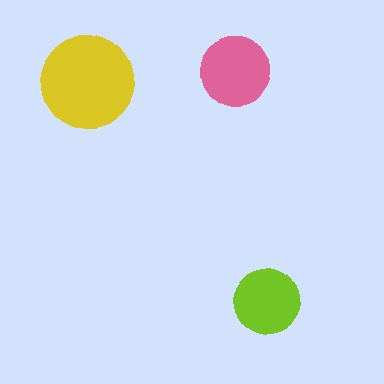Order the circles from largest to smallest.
the yellow one, the pink one, the lime one.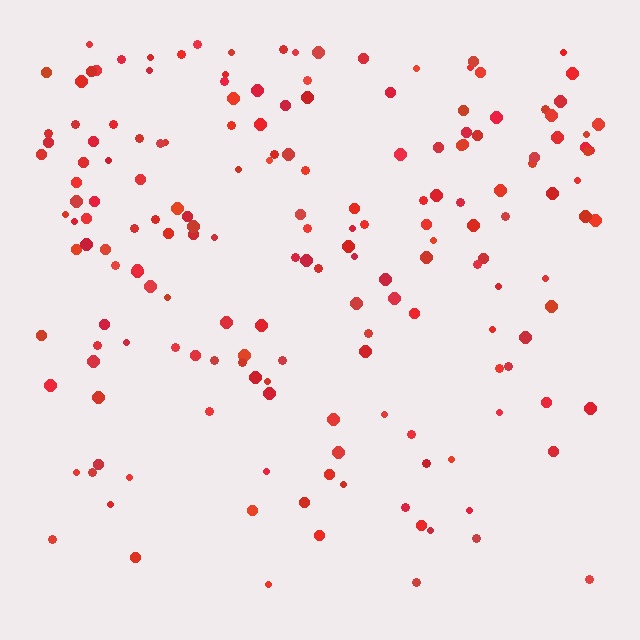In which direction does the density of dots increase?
From bottom to top, with the top side densest.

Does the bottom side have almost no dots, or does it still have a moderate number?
Still a moderate number, just noticeably fewer than the top.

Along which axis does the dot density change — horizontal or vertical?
Vertical.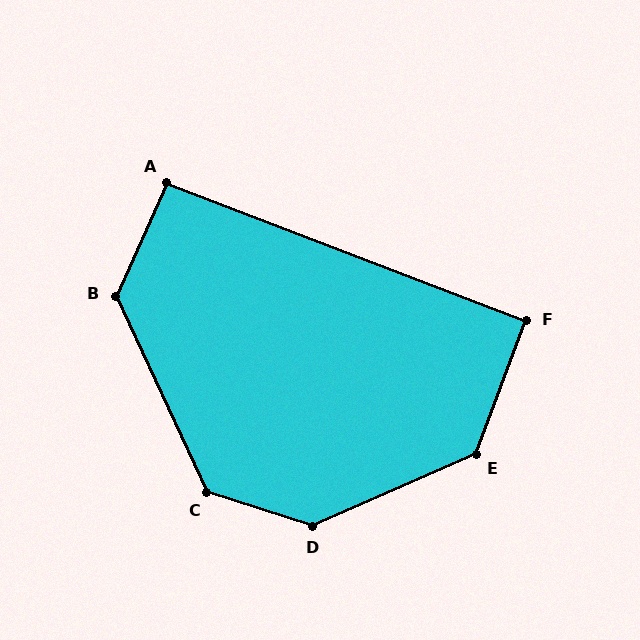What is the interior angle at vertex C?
Approximately 133 degrees (obtuse).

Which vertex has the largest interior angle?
D, at approximately 139 degrees.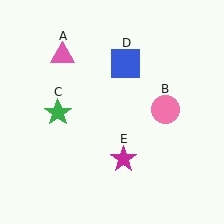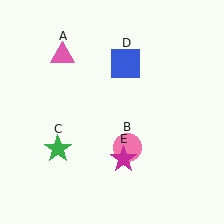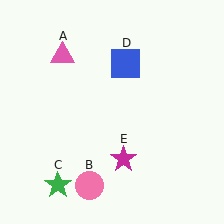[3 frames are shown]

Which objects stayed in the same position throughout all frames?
Pink triangle (object A) and blue square (object D) and magenta star (object E) remained stationary.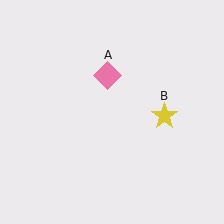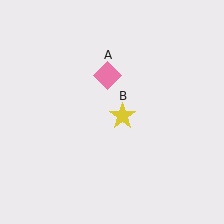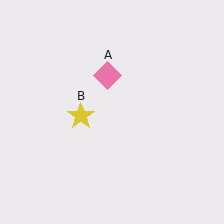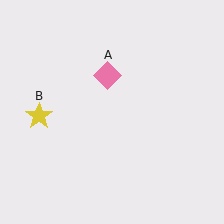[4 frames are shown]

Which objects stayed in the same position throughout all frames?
Pink diamond (object A) remained stationary.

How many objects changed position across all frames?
1 object changed position: yellow star (object B).